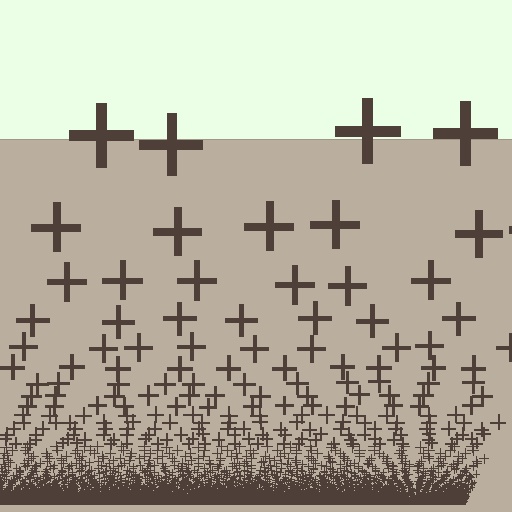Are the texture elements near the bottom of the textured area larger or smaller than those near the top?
Smaller. The gradient is inverted — elements near the bottom are smaller and denser.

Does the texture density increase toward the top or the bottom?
Density increases toward the bottom.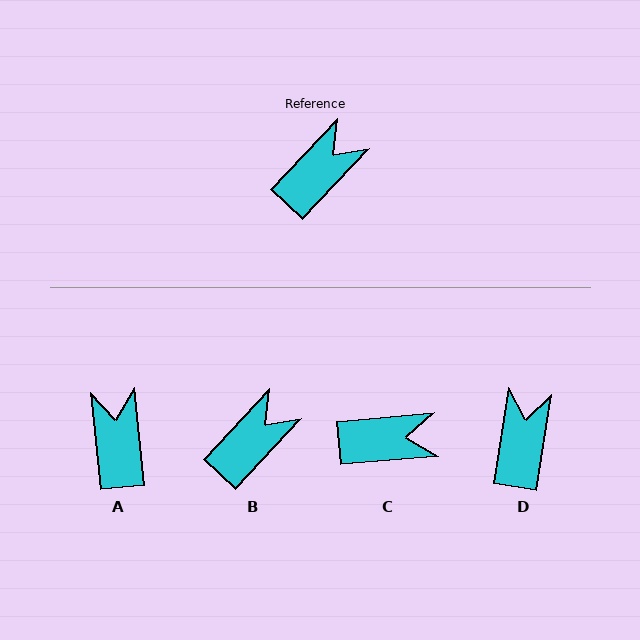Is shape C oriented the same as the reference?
No, it is off by about 42 degrees.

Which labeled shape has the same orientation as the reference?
B.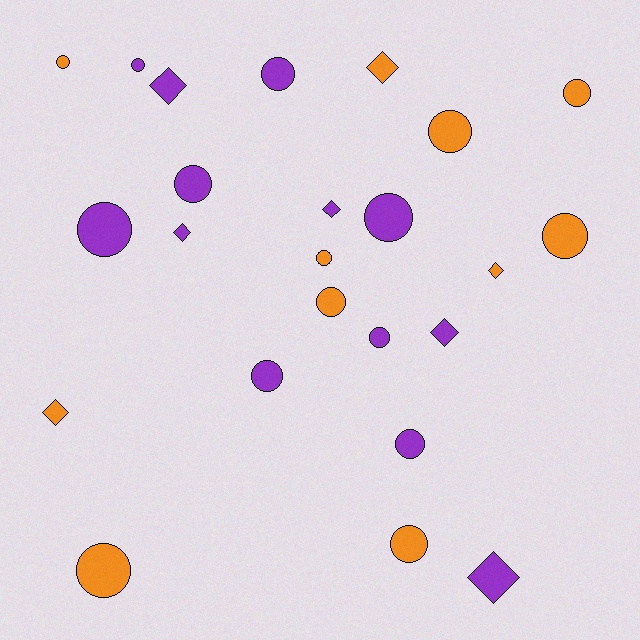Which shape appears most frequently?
Circle, with 16 objects.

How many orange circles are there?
There are 8 orange circles.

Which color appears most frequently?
Purple, with 13 objects.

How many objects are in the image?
There are 24 objects.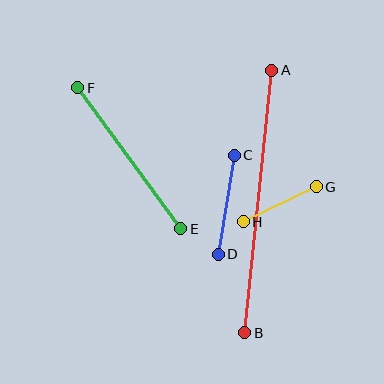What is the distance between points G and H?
The distance is approximately 81 pixels.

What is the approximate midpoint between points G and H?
The midpoint is at approximately (280, 204) pixels.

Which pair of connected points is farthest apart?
Points A and B are farthest apart.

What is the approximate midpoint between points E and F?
The midpoint is at approximately (129, 158) pixels.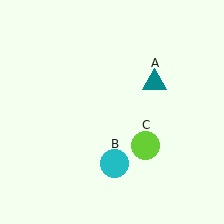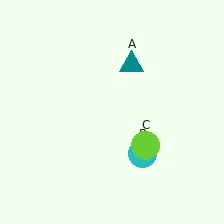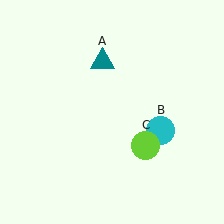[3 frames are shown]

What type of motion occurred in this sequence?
The teal triangle (object A), cyan circle (object B) rotated counterclockwise around the center of the scene.